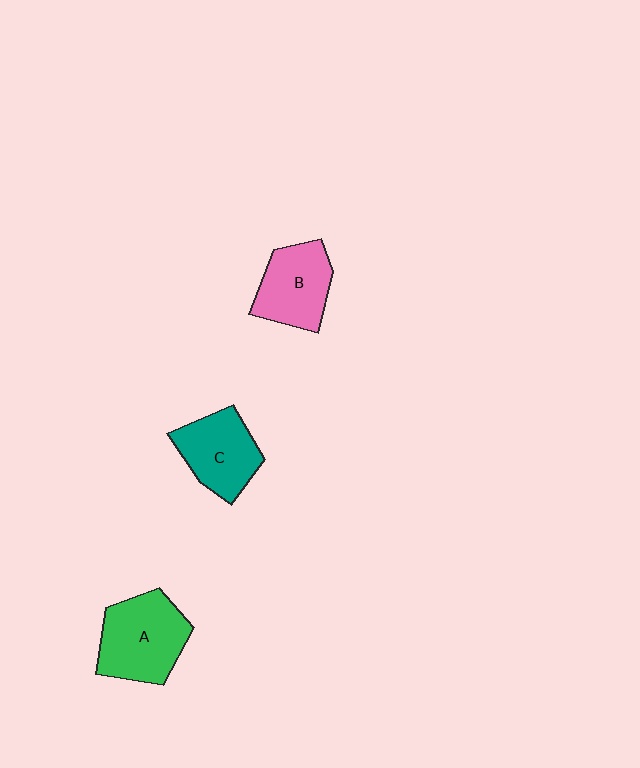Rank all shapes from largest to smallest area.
From largest to smallest: A (green), B (pink), C (teal).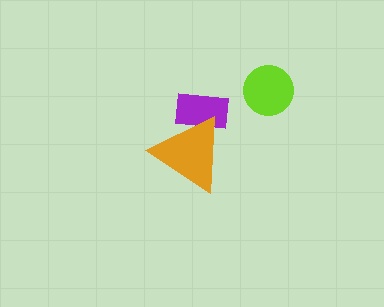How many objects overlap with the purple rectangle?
1 object overlaps with the purple rectangle.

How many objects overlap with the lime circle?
0 objects overlap with the lime circle.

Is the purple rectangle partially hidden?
Yes, it is partially covered by another shape.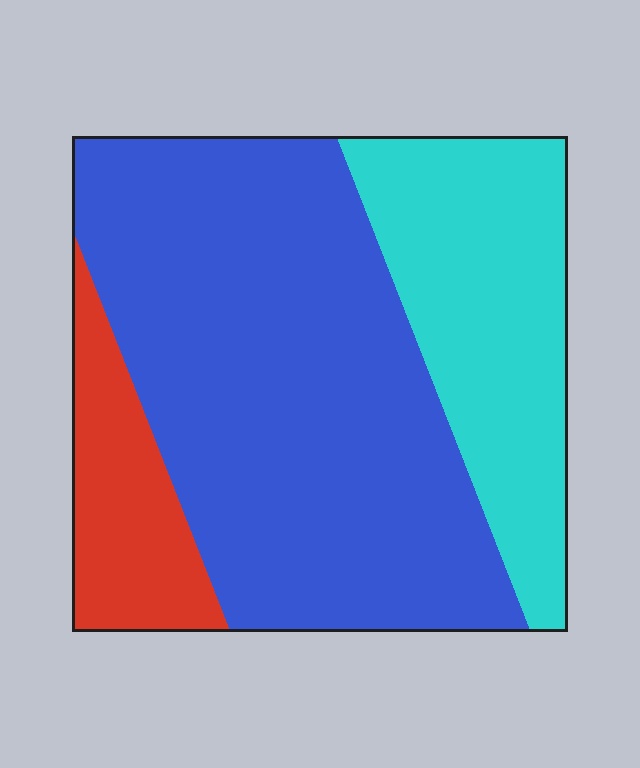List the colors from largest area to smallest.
From largest to smallest: blue, cyan, red.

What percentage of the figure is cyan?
Cyan covers roughly 25% of the figure.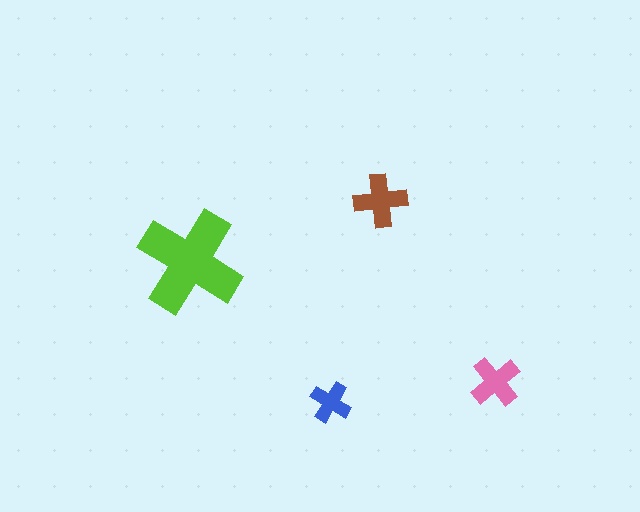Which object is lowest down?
The blue cross is bottommost.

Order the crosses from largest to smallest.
the lime one, the brown one, the pink one, the blue one.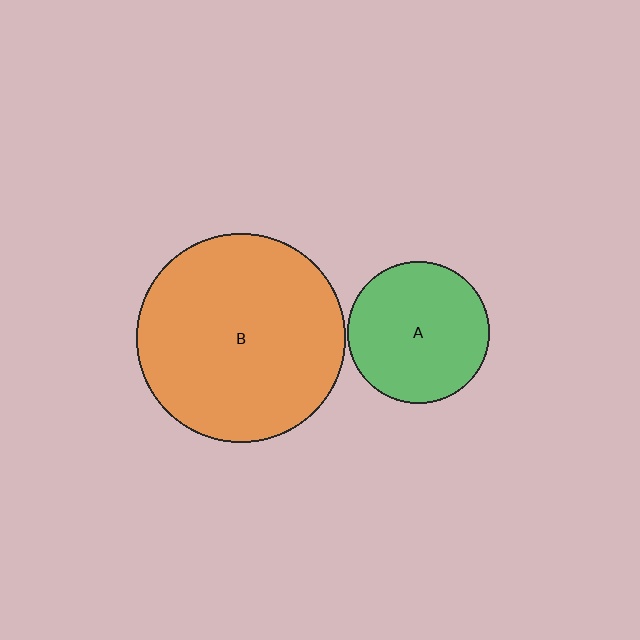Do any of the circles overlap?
No, none of the circles overlap.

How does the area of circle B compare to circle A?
Approximately 2.2 times.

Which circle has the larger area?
Circle B (orange).